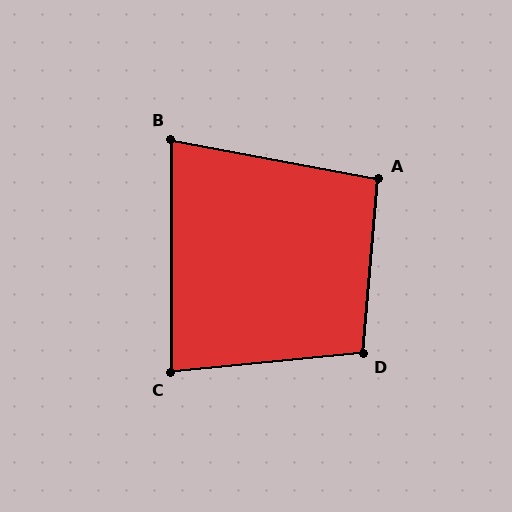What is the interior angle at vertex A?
Approximately 96 degrees (obtuse).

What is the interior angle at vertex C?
Approximately 84 degrees (acute).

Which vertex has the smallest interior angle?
B, at approximately 79 degrees.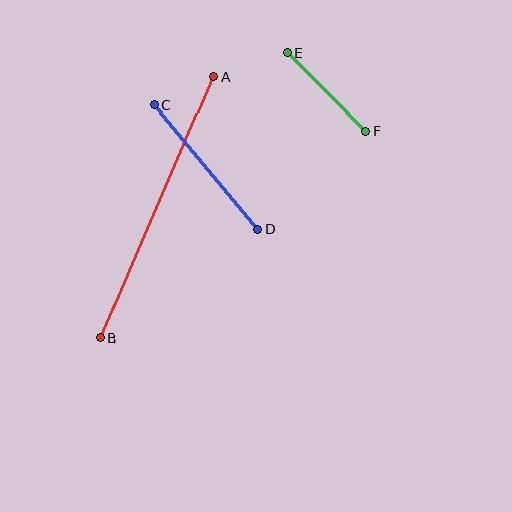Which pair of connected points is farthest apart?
Points A and B are farthest apart.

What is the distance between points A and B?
The distance is approximately 285 pixels.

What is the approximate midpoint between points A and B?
The midpoint is at approximately (157, 207) pixels.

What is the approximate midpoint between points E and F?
The midpoint is at approximately (327, 92) pixels.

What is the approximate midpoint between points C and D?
The midpoint is at approximately (206, 167) pixels.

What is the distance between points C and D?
The distance is approximately 162 pixels.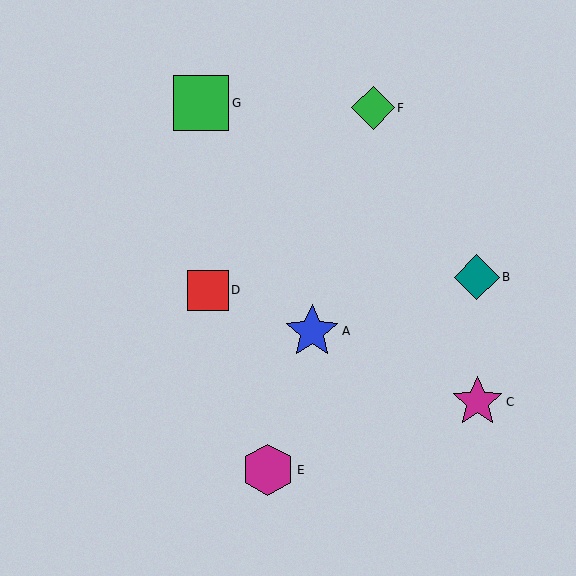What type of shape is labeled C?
Shape C is a magenta star.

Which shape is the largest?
The green square (labeled G) is the largest.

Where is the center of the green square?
The center of the green square is at (201, 103).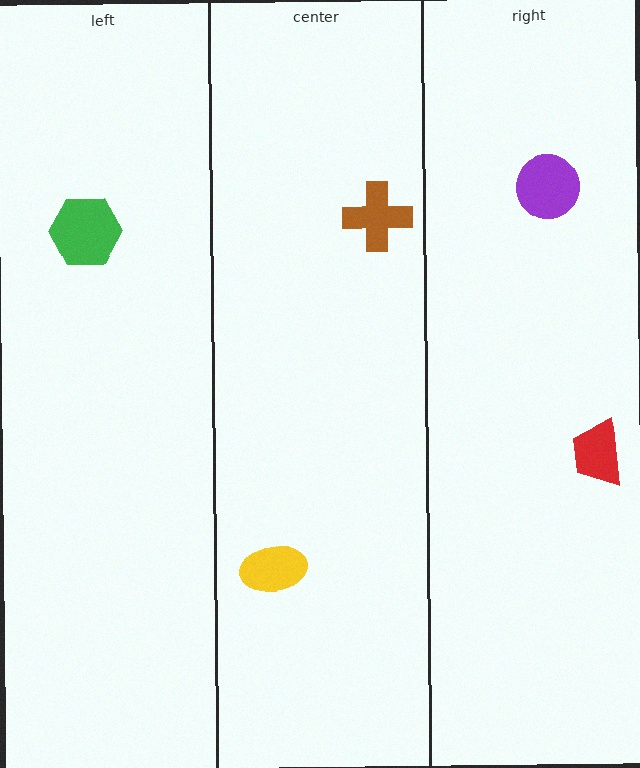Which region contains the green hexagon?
The left region.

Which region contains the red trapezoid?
The right region.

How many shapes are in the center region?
2.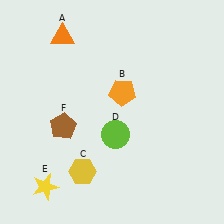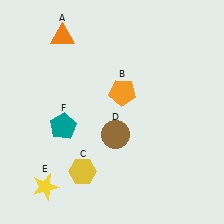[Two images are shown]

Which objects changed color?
D changed from lime to brown. F changed from brown to teal.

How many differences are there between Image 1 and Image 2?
There are 2 differences between the two images.